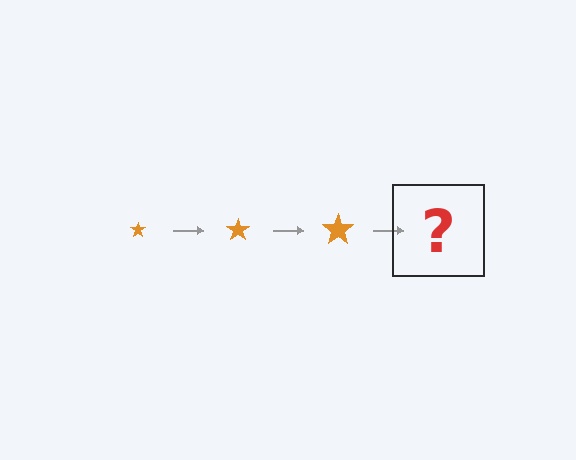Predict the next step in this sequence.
The next step is an orange star, larger than the previous one.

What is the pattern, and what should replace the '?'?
The pattern is that the star gets progressively larger each step. The '?' should be an orange star, larger than the previous one.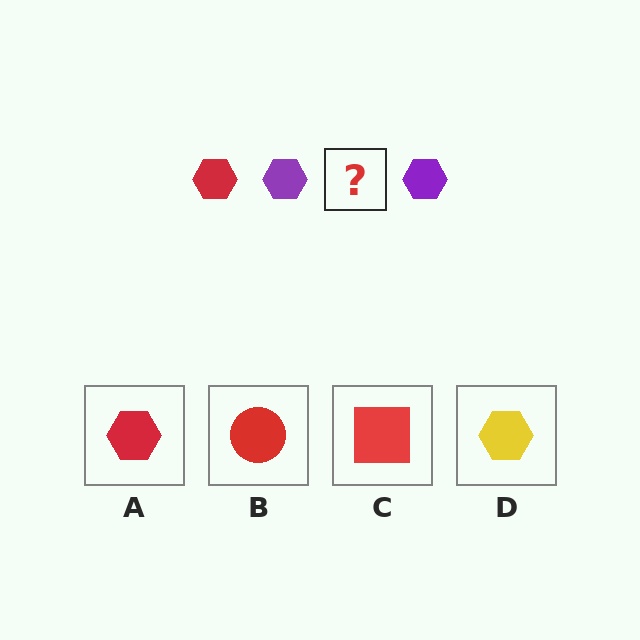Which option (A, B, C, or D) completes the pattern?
A.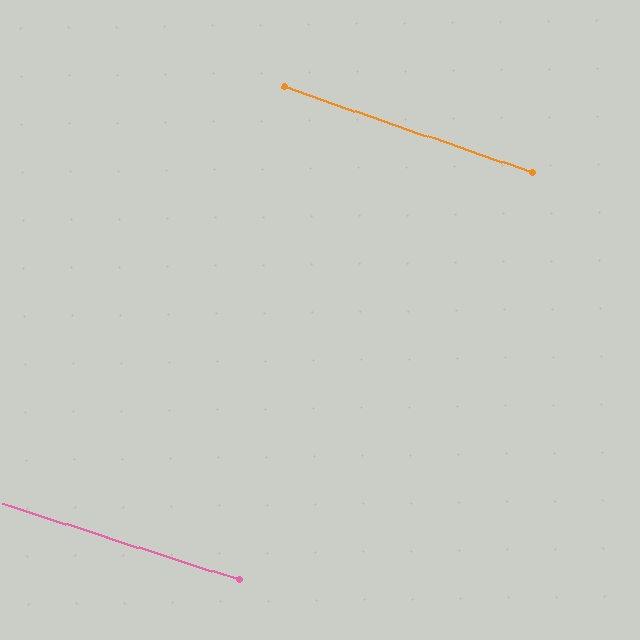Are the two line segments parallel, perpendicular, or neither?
Parallel — their directions differ by only 1.4°.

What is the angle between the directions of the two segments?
Approximately 1 degree.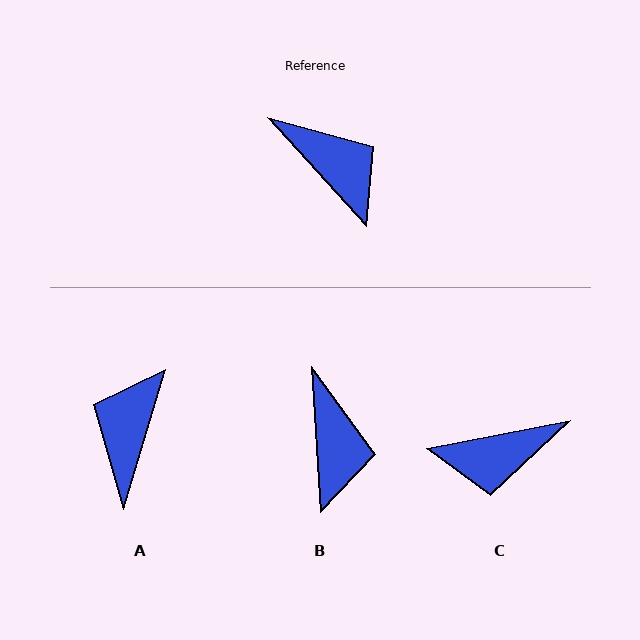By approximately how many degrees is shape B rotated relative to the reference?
Approximately 39 degrees clockwise.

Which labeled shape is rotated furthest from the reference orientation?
C, about 122 degrees away.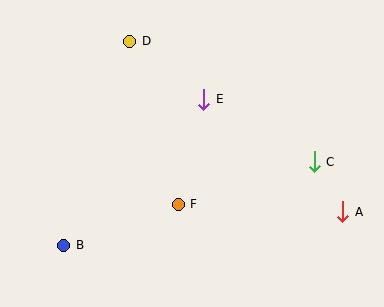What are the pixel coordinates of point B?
Point B is at (64, 245).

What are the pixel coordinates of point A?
Point A is at (343, 212).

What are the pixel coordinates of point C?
Point C is at (314, 162).